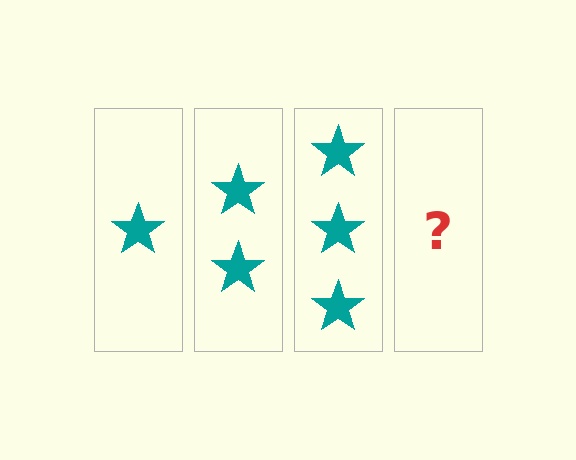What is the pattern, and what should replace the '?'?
The pattern is that each step adds one more star. The '?' should be 4 stars.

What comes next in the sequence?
The next element should be 4 stars.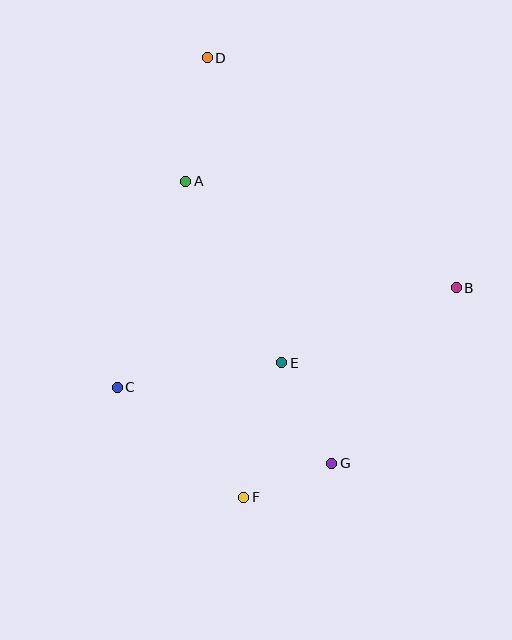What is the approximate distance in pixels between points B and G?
The distance between B and G is approximately 215 pixels.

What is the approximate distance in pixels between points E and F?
The distance between E and F is approximately 139 pixels.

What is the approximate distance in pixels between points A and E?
The distance between A and E is approximately 206 pixels.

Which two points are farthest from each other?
Points D and F are farthest from each other.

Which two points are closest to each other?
Points F and G are closest to each other.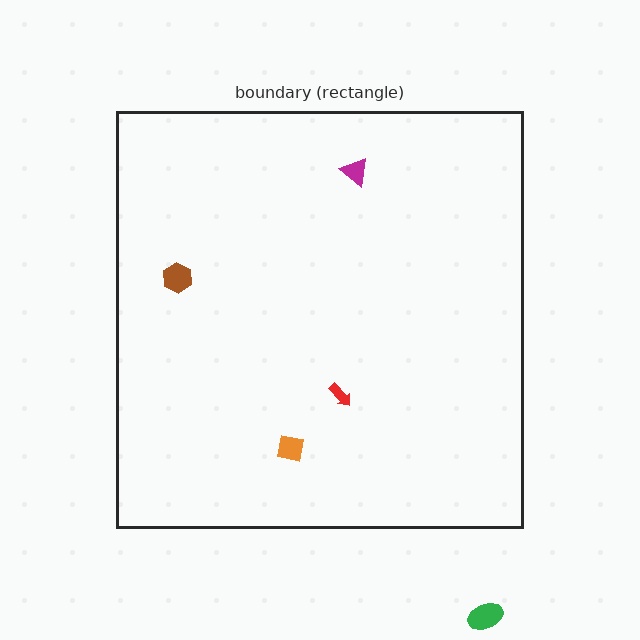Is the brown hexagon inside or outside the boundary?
Inside.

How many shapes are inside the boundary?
4 inside, 1 outside.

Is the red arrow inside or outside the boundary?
Inside.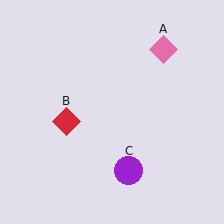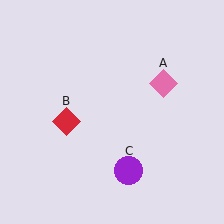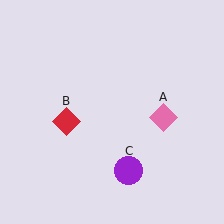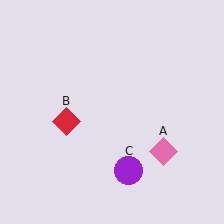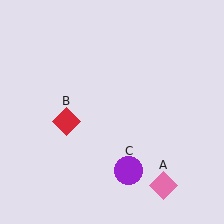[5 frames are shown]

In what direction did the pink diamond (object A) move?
The pink diamond (object A) moved down.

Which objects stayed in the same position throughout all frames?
Red diamond (object B) and purple circle (object C) remained stationary.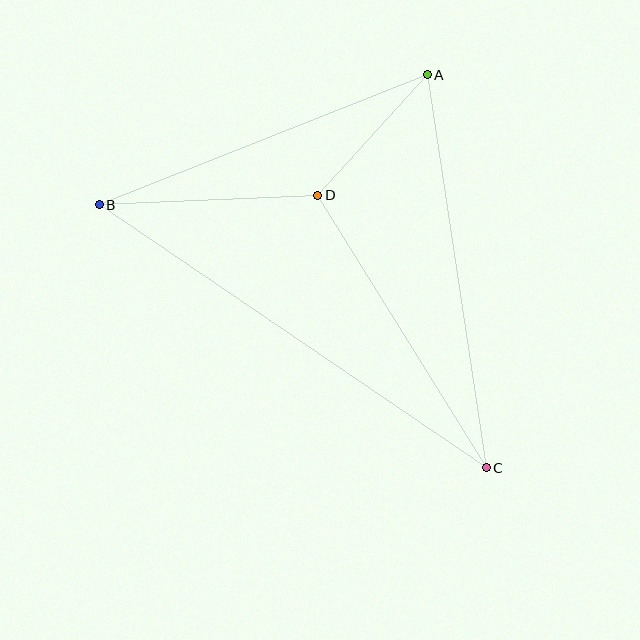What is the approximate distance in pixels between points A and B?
The distance between A and B is approximately 353 pixels.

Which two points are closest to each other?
Points A and D are closest to each other.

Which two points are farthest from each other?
Points B and C are farthest from each other.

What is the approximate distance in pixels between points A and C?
The distance between A and C is approximately 398 pixels.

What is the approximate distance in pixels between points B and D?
The distance between B and D is approximately 219 pixels.